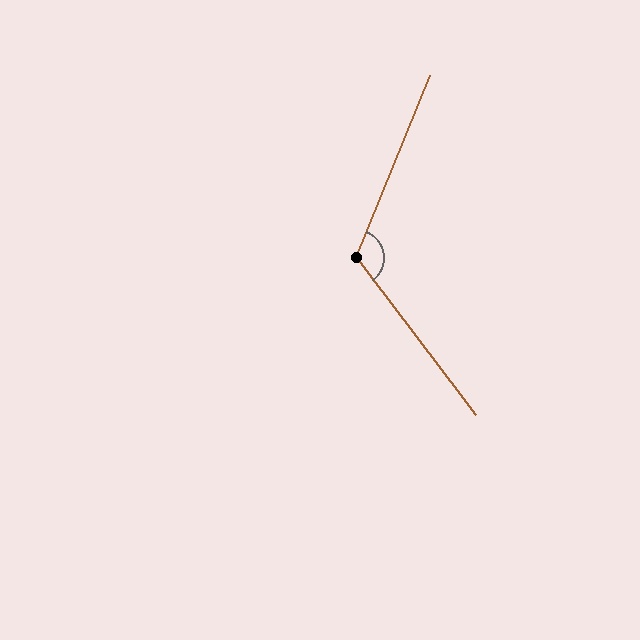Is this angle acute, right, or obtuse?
It is obtuse.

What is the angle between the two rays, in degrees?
Approximately 121 degrees.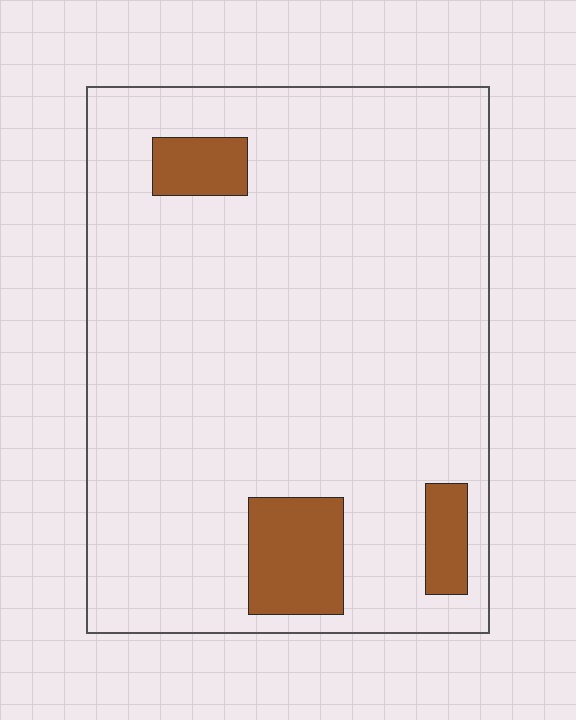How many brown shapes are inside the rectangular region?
3.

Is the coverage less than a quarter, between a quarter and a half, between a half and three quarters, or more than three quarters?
Less than a quarter.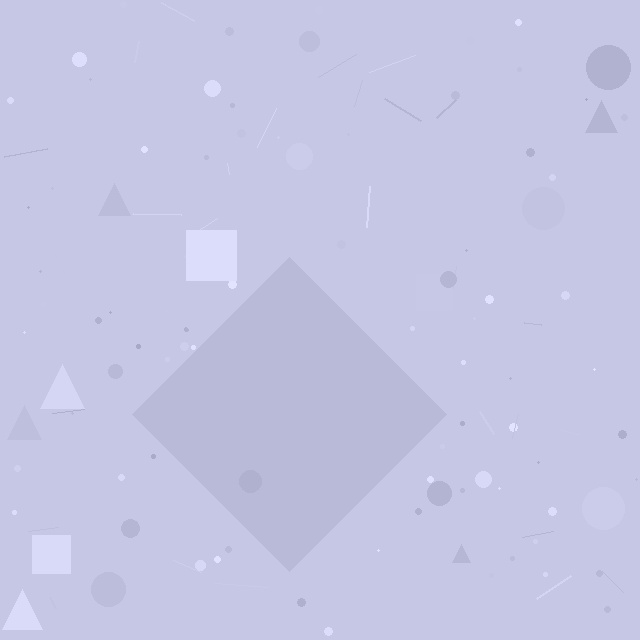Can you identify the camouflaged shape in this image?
The camouflaged shape is a diamond.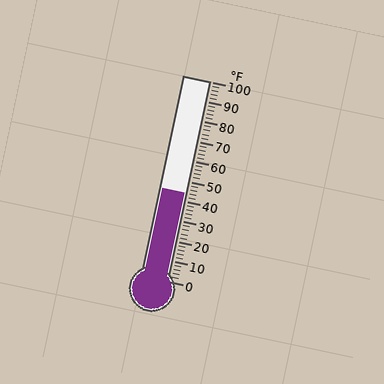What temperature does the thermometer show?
The thermometer shows approximately 44°F.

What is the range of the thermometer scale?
The thermometer scale ranges from 0°F to 100°F.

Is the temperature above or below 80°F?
The temperature is below 80°F.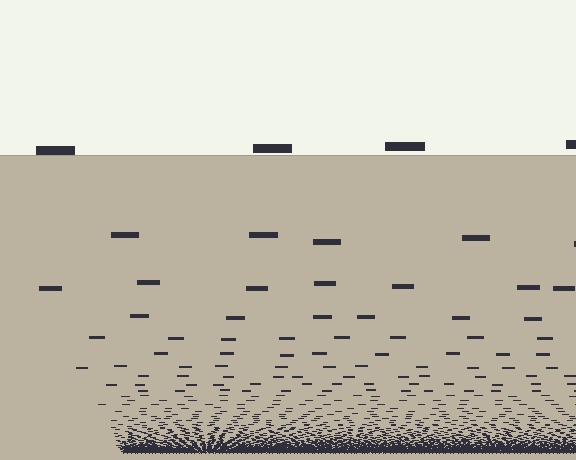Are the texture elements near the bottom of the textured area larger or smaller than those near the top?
Smaller. The gradient is inverted — elements near the bottom are smaller and denser.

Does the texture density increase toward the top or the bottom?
Density increases toward the bottom.